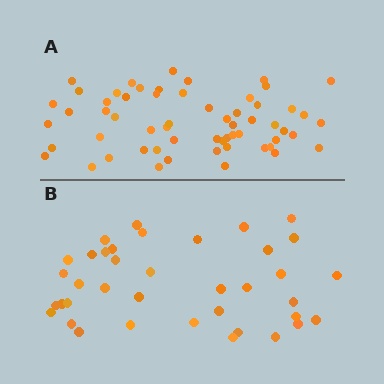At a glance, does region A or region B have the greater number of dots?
Region A (the top region) has more dots.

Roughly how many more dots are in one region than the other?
Region A has approximately 20 more dots than region B.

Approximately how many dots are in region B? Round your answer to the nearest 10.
About 40 dots. (The exact count is 38, which rounds to 40.)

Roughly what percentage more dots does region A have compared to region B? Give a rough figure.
About 55% more.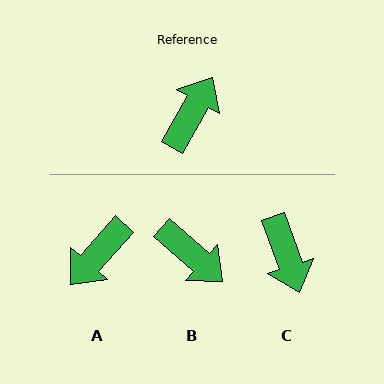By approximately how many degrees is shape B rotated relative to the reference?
Approximately 102 degrees clockwise.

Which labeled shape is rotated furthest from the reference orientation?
A, about 168 degrees away.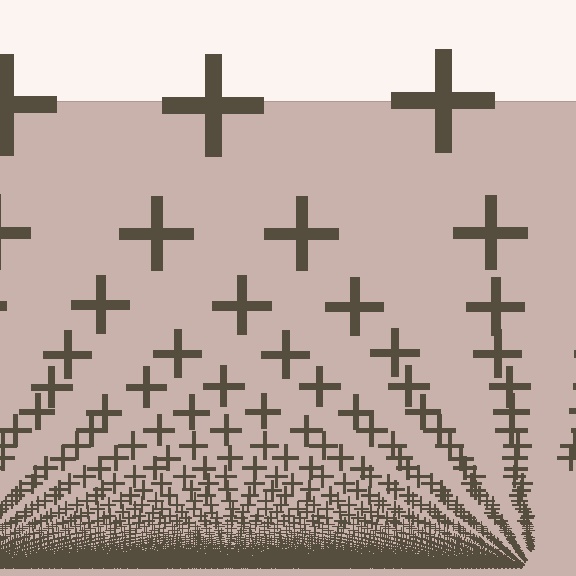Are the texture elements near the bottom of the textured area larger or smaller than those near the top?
Smaller. The gradient is inverted — elements near the bottom are smaller and denser.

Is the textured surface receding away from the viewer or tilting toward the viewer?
The surface appears to tilt toward the viewer. Texture elements get larger and sparser toward the top.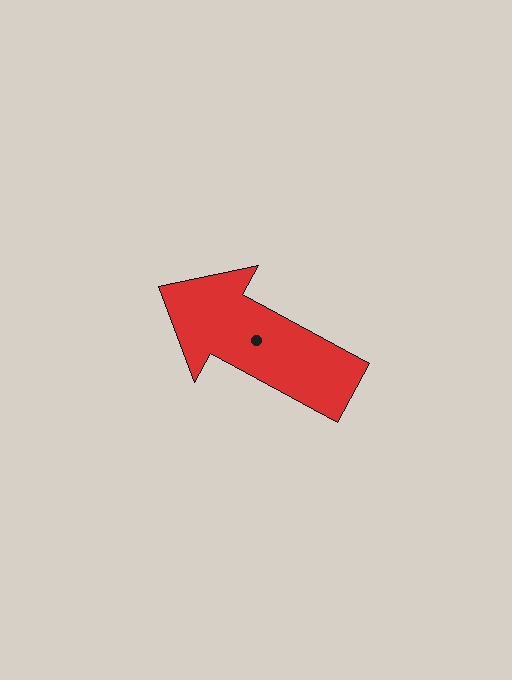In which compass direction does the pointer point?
Northwest.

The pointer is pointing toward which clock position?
Roughly 10 o'clock.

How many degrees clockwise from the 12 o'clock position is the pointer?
Approximately 299 degrees.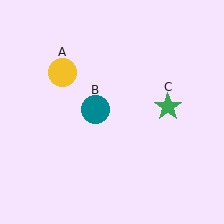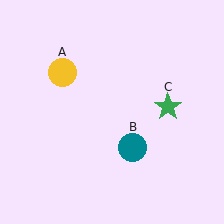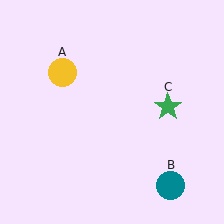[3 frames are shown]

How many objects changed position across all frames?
1 object changed position: teal circle (object B).